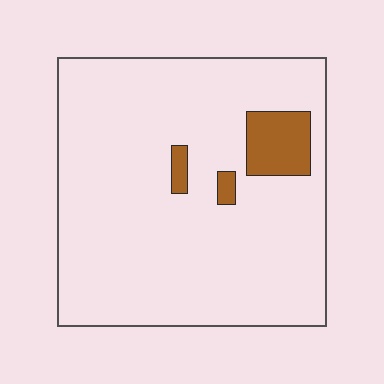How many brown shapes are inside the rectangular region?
3.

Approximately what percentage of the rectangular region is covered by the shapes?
Approximately 10%.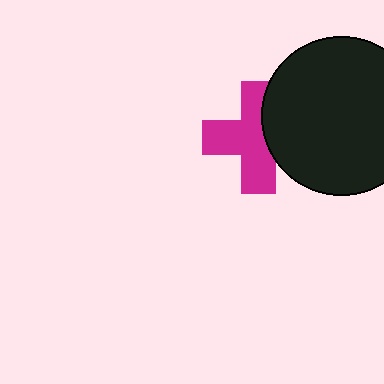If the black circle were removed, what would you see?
You would see the complete magenta cross.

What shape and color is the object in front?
The object in front is a black circle.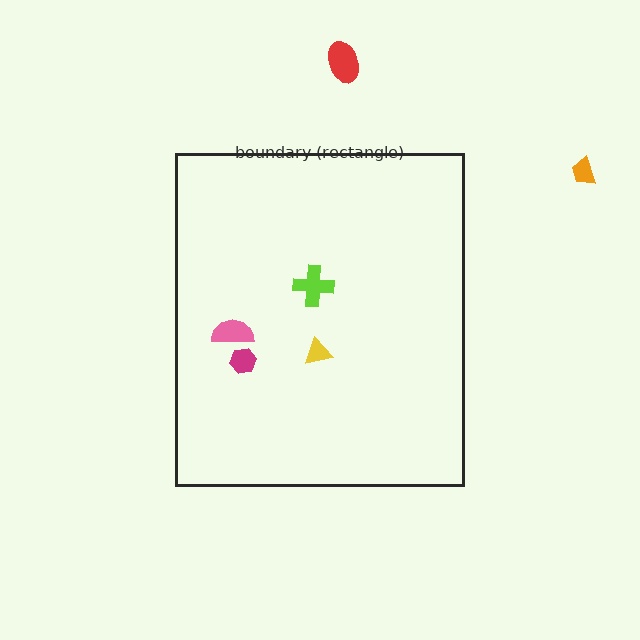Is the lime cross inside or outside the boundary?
Inside.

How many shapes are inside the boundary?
4 inside, 2 outside.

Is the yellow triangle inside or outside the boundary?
Inside.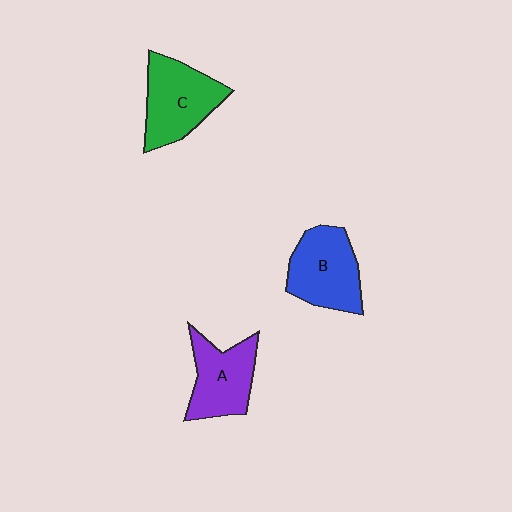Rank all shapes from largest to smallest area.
From largest to smallest: C (green), B (blue), A (purple).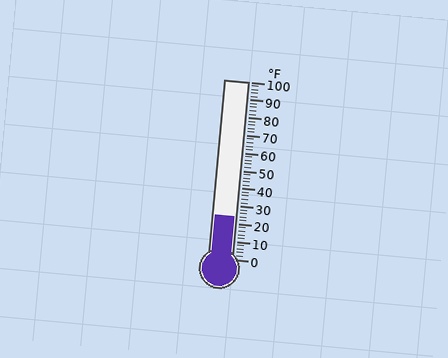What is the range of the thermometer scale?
The thermometer scale ranges from 0°F to 100°F.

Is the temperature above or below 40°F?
The temperature is below 40°F.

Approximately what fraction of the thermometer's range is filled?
The thermometer is filled to approximately 25% of its range.